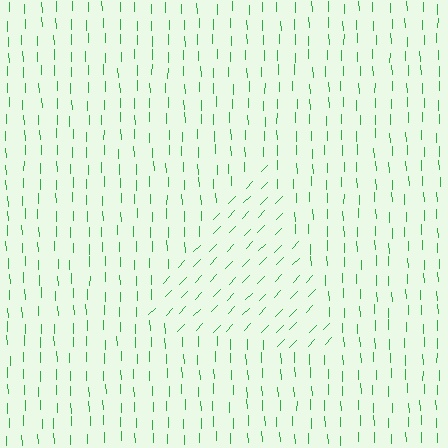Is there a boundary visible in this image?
Yes, there is a texture boundary formed by a change in line orientation.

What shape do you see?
I see a triangle.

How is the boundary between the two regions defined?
The boundary is defined purely by a change in line orientation (approximately 45 degrees difference). All lines are the same color and thickness.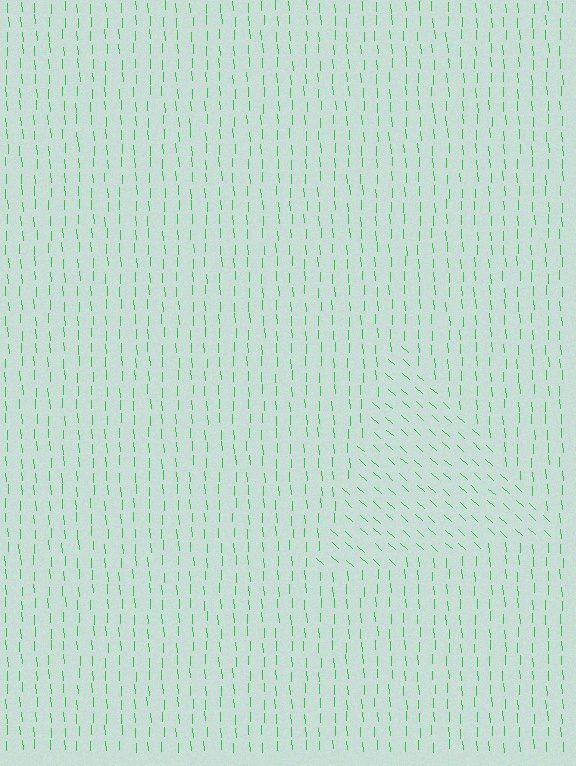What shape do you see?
I see a triangle.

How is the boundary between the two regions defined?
The boundary is defined purely by a change in line orientation (approximately 45 degrees difference). All lines are the same color and thickness.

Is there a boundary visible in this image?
Yes, there is a texture boundary formed by a change in line orientation.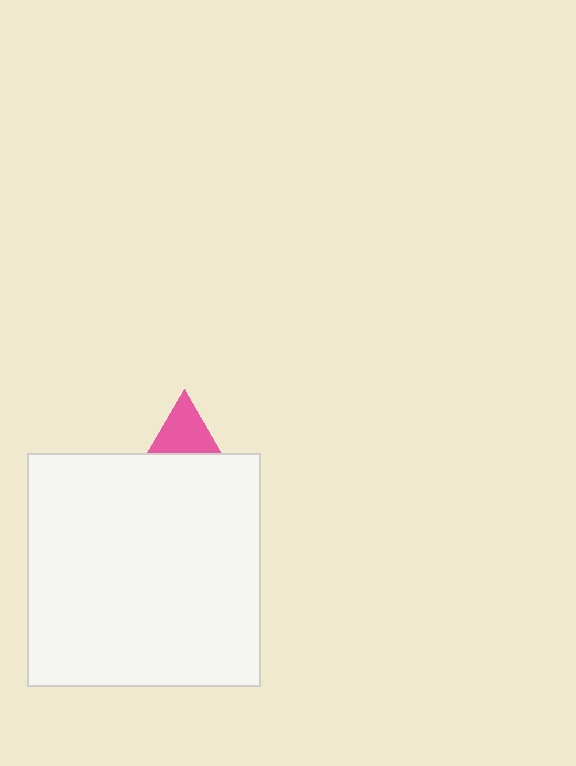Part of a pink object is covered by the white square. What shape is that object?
It is a triangle.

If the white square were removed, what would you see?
You would see the complete pink triangle.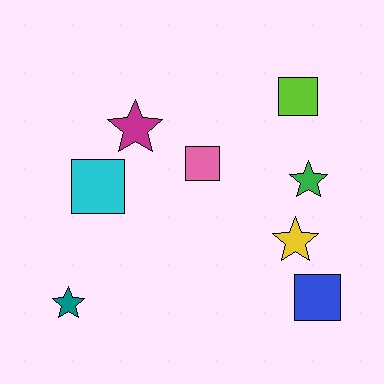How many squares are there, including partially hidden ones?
There are 4 squares.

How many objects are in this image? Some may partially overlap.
There are 8 objects.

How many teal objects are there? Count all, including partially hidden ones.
There is 1 teal object.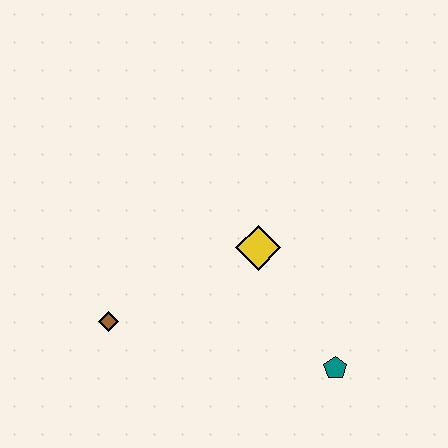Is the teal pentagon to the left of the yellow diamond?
No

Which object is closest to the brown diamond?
The yellow diamond is closest to the brown diamond.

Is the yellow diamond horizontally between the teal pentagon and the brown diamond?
Yes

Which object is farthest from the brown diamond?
The teal pentagon is farthest from the brown diamond.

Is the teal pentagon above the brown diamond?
No